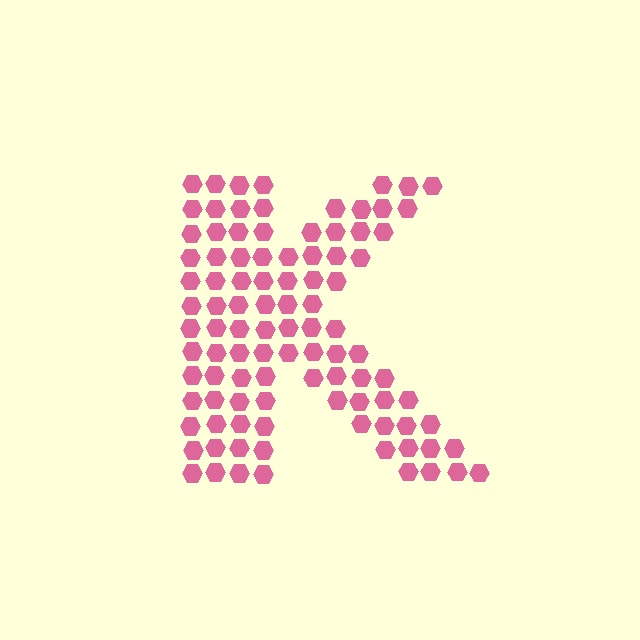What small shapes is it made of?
It is made of small hexagons.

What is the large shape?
The large shape is the letter K.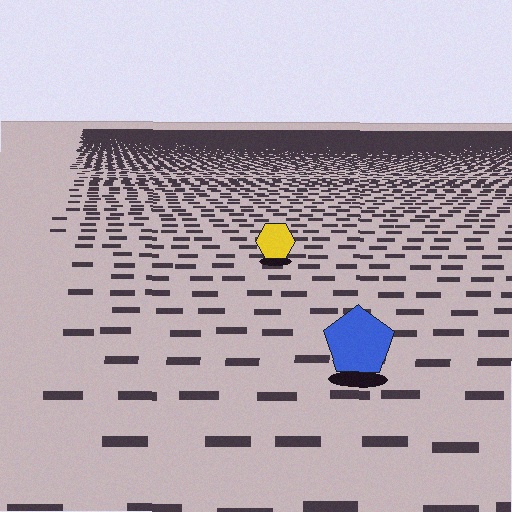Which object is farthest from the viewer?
The yellow hexagon is farthest from the viewer. It appears smaller and the ground texture around it is denser.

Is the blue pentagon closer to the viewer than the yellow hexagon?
Yes. The blue pentagon is closer — you can tell from the texture gradient: the ground texture is coarser near it.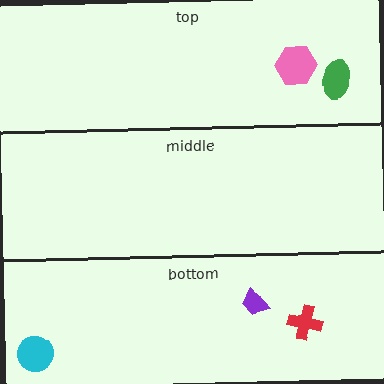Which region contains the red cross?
The bottom region.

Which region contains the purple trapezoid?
The bottom region.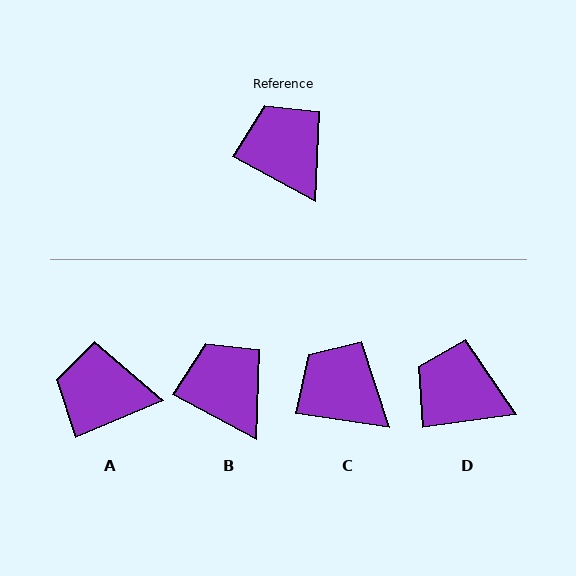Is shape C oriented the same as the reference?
No, it is off by about 20 degrees.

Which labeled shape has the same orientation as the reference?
B.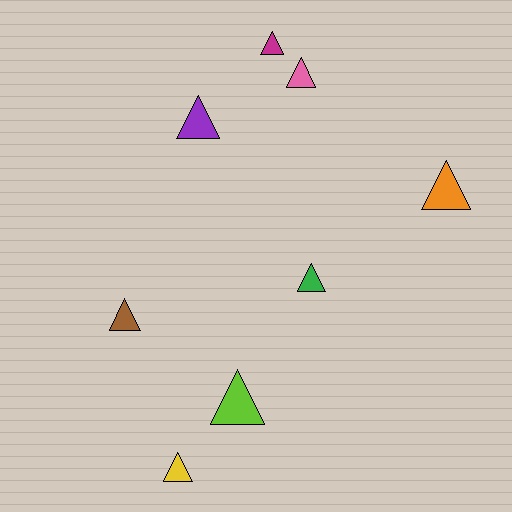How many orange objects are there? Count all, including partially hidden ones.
There is 1 orange object.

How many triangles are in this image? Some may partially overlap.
There are 8 triangles.